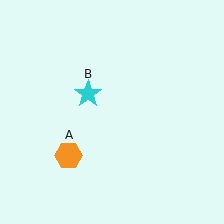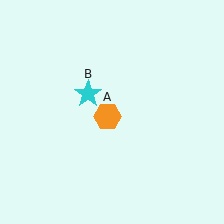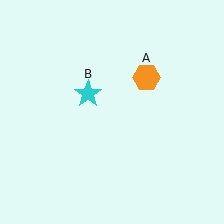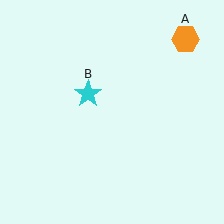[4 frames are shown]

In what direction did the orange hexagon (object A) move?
The orange hexagon (object A) moved up and to the right.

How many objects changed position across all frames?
1 object changed position: orange hexagon (object A).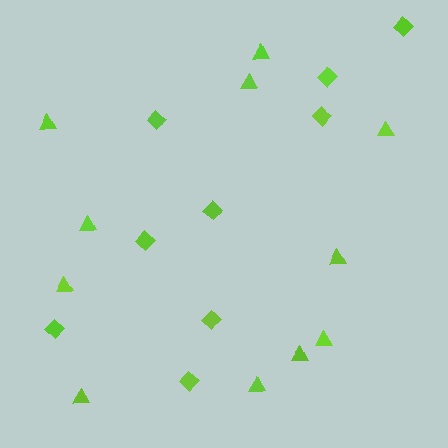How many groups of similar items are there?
There are 2 groups: one group of diamonds (9) and one group of triangles (11).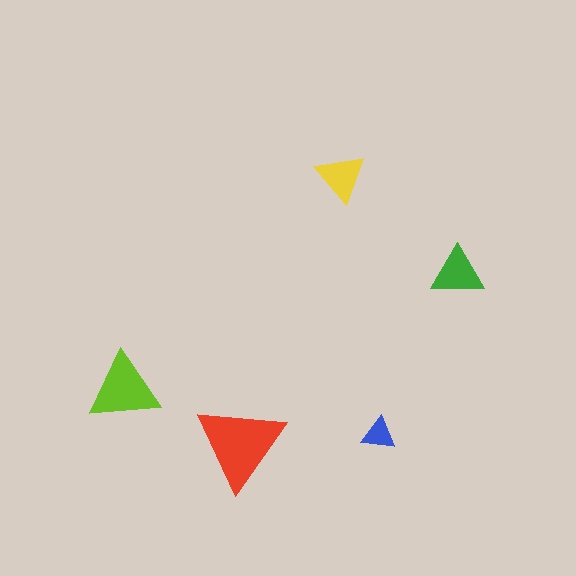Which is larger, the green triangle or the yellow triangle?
The green one.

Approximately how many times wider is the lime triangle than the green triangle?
About 1.5 times wider.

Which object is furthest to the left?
The lime triangle is leftmost.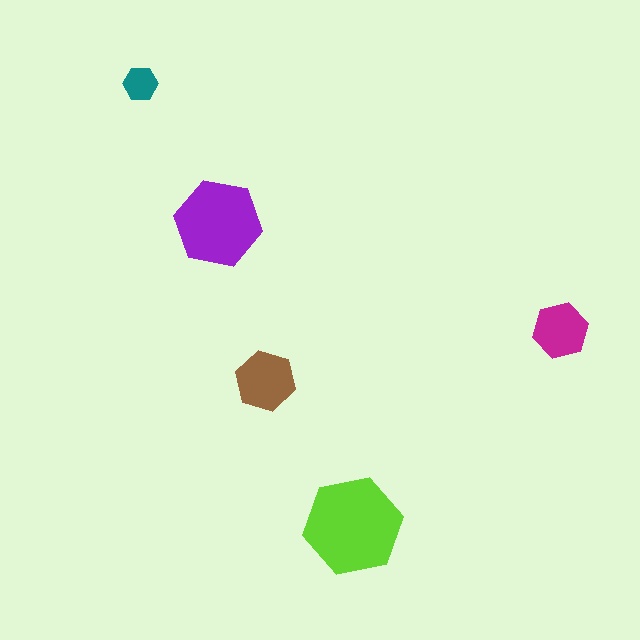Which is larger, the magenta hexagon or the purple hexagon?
The purple one.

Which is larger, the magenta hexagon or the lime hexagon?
The lime one.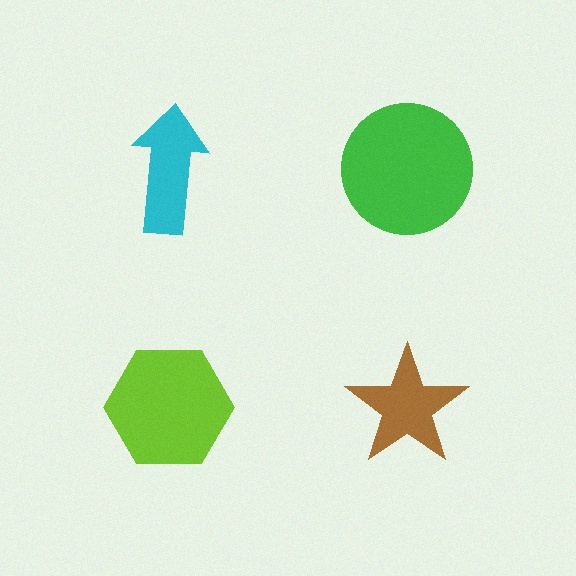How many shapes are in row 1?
2 shapes.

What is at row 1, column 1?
A cyan arrow.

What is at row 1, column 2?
A green circle.